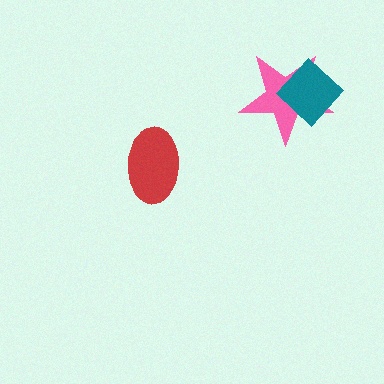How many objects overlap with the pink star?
1 object overlaps with the pink star.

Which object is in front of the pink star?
The teal diamond is in front of the pink star.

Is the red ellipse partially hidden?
No, no other shape covers it.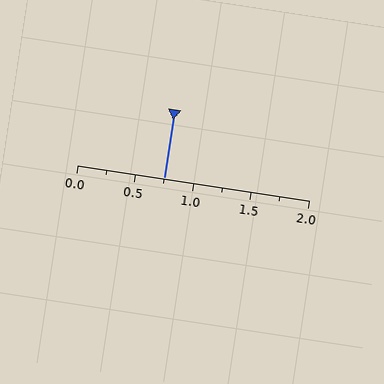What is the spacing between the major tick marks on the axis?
The major ticks are spaced 0.5 apart.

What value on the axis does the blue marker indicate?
The marker indicates approximately 0.75.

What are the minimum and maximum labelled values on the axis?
The axis runs from 0.0 to 2.0.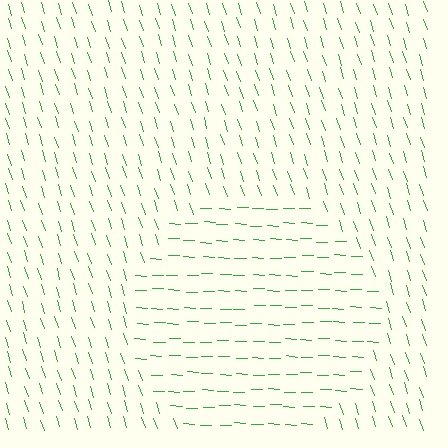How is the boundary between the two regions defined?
The boundary is defined purely by a change in line orientation (approximately 69 degrees difference). All lines are the same color and thickness.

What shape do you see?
I see a circle.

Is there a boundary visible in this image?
Yes, there is a texture boundary formed by a change in line orientation.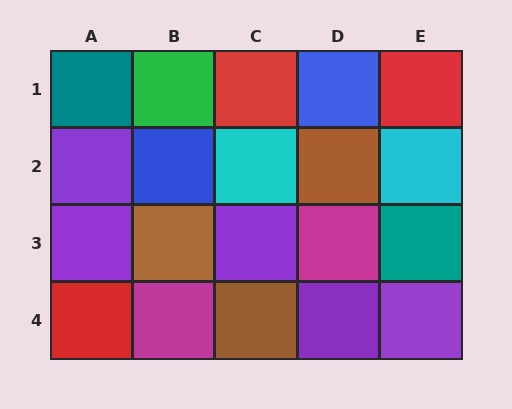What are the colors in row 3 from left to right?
Purple, brown, purple, magenta, teal.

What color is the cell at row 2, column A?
Purple.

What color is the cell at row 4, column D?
Purple.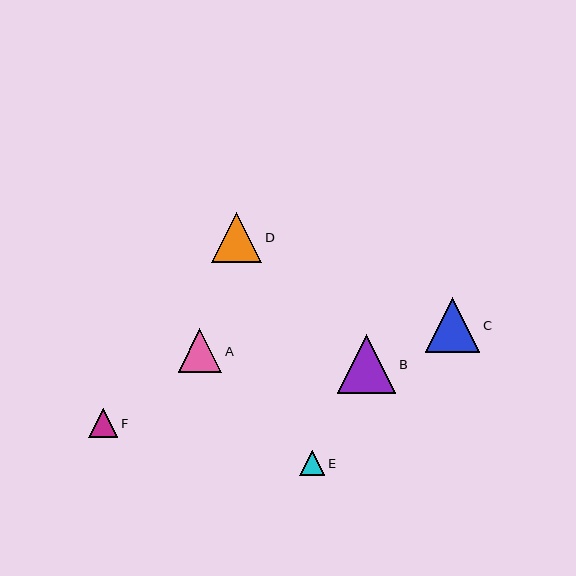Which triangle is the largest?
Triangle B is the largest with a size of approximately 58 pixels.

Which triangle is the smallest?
Triangle E is the smallest with a size of approximately 25 pixels.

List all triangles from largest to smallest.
From largest to smallest: B, C, D, A, F, E.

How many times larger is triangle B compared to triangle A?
Triangle B is approximately 1.3 times the size of triangle A.